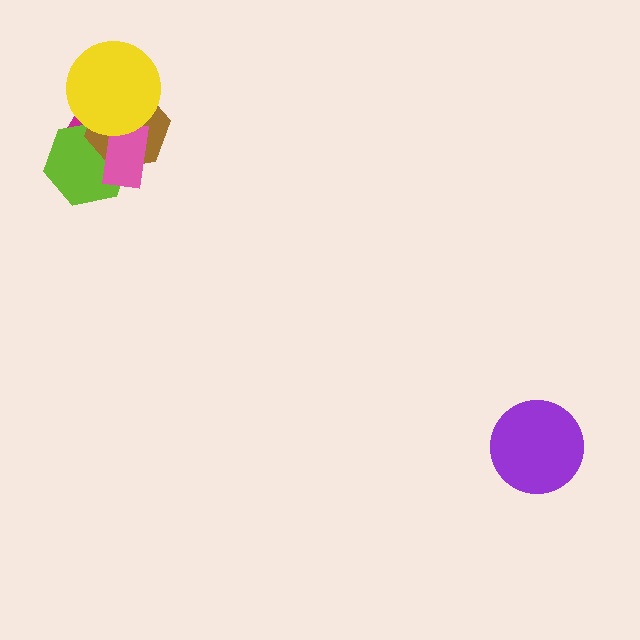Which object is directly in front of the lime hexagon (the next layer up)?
The brown hexagon is directly in front of the lime hexagon.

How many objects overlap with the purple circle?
0 objects overlap with the purple circle.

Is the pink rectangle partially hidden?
Yes, it is partially covered by another shape.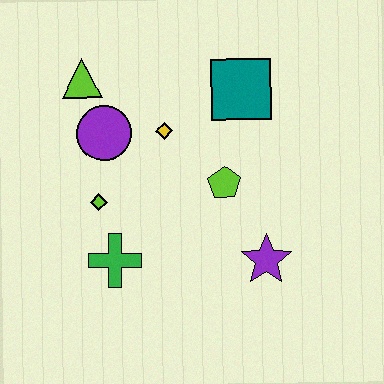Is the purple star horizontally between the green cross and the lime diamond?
No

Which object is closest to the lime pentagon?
The yellow diamond is closest to the lime pentagon.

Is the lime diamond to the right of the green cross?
No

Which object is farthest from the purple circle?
The purple star is farthest from the purple circle.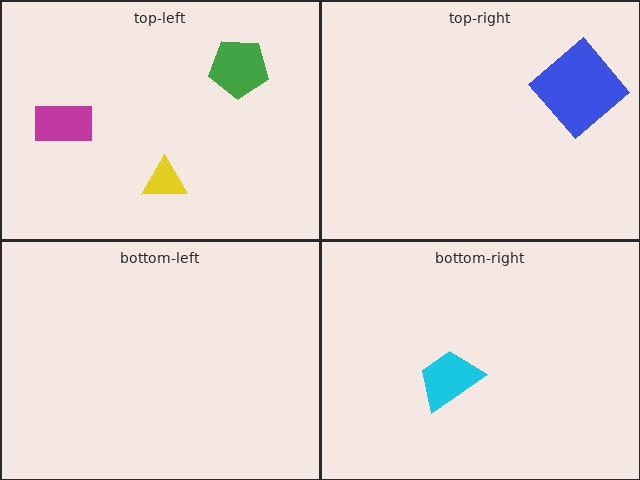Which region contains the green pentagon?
The top-left region.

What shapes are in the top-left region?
The magenta rectangle, the green pentagon, the yellow triangle.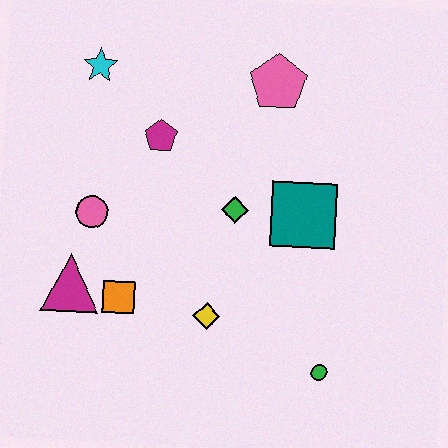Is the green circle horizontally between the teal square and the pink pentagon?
No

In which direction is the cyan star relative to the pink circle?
The cyan star is above the pink circle.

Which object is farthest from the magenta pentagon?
The green circle is farthest from the magenta pentagon.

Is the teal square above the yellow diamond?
Yes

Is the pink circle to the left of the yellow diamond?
Yes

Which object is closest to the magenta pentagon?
The cyan star is closest to the magenta pentagon.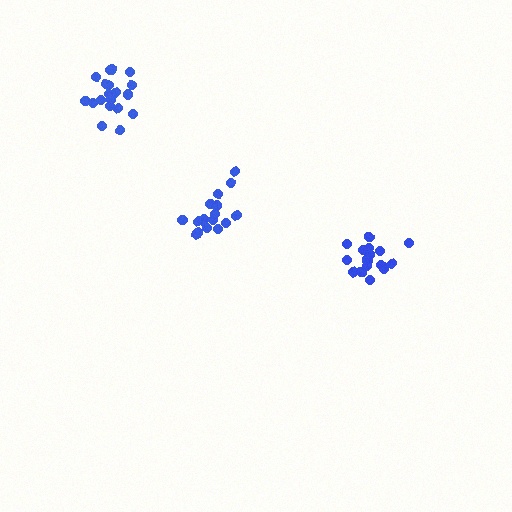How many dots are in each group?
Group 1: 19 dots, Group 2: 17 dots, Group 3: 19 dots (55 total).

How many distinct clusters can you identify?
There are 3 distinct clusters.